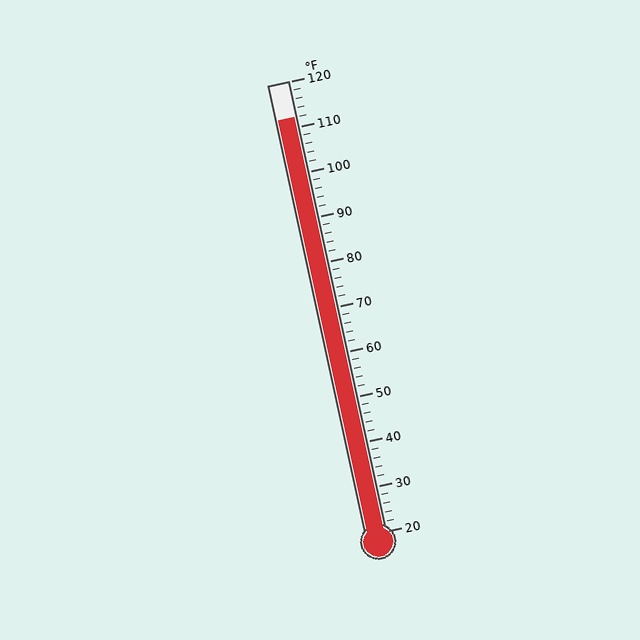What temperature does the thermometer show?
The thermometer shows approximately 112°F.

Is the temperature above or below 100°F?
The temperature is above 100°F.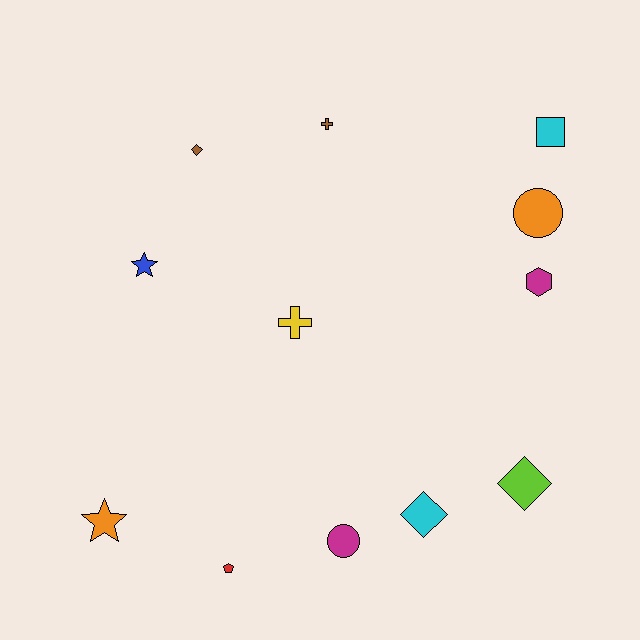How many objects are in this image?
There are 12 objects.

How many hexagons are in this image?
There is 1 hexagon.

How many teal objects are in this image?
There are no teal objects.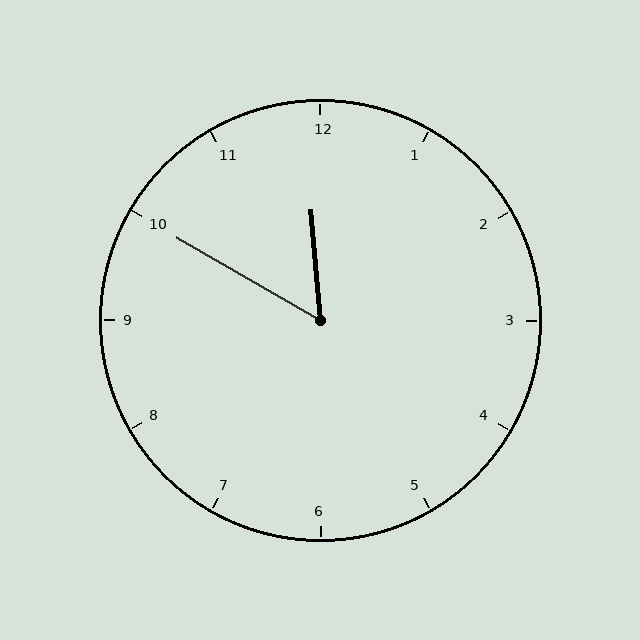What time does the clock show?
11:50.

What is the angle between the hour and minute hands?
Approximately 55 degrees.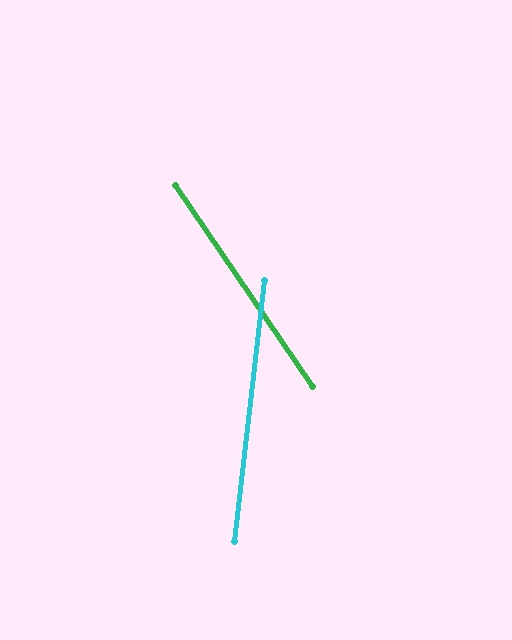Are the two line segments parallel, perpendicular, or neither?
Neither parallel nor perpendicular — they differ by about 41°.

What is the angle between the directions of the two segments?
Approximately 41 degrees.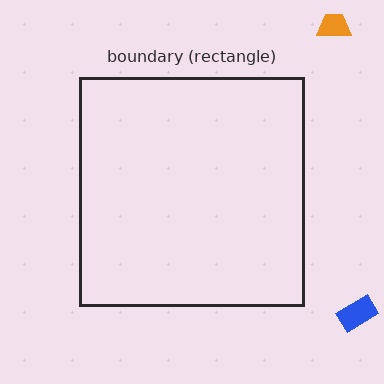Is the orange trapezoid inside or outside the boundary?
Outside.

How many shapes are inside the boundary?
0 inside, 2 outside.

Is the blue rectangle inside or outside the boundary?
Outside.